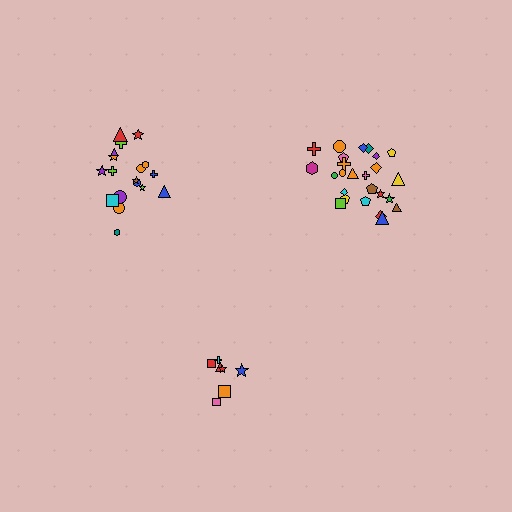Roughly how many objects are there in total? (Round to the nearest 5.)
Roughly 50 objects in total.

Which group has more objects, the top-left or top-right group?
The top-right group.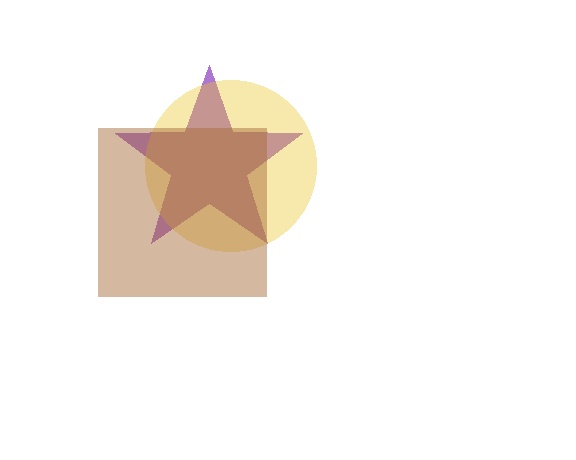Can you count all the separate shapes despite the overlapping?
Yes, there are 3 separate shapes.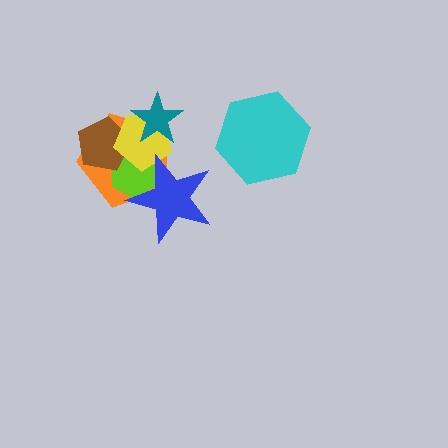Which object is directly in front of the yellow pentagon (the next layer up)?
The blue star is directly in front of the yellow pentagon.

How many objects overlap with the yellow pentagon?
5 objects overlap with the yellow pentagon.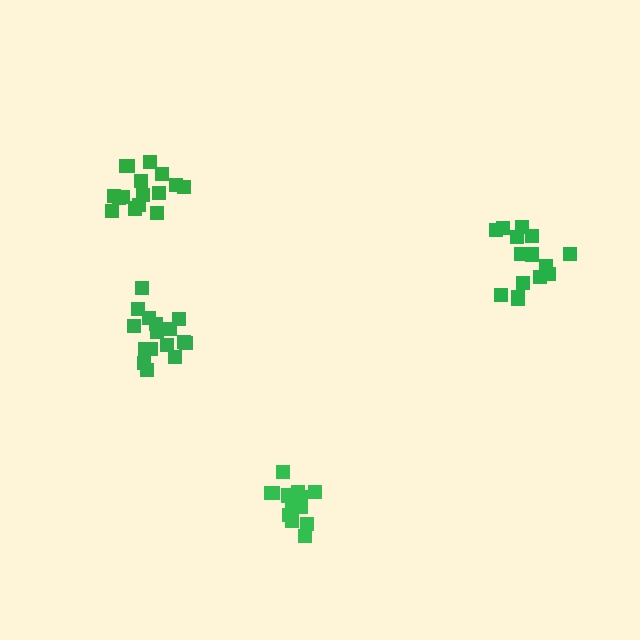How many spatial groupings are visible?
There are 4 spatial groupings.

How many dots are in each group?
Group 1: 15 dots, Group 2: 16 dots, Group 3: 16 dots, Group 4: 15 dots (62 total).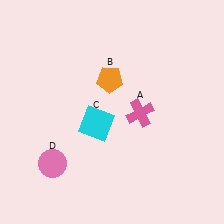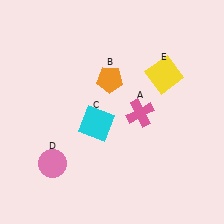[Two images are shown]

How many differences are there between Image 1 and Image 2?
There is 1 difference between the two images.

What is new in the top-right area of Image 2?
A yellow square (E) was added in the top-right area of Image 2.